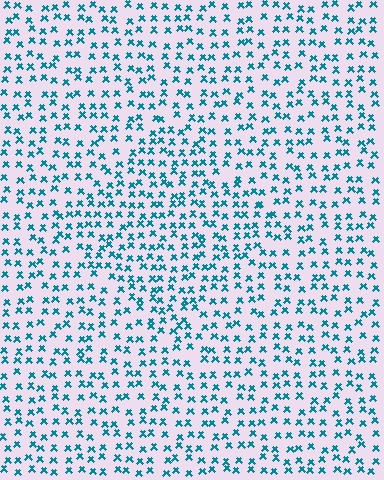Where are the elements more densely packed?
The elements are more densely packed inside the diamond boundary.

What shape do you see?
I see a diamond.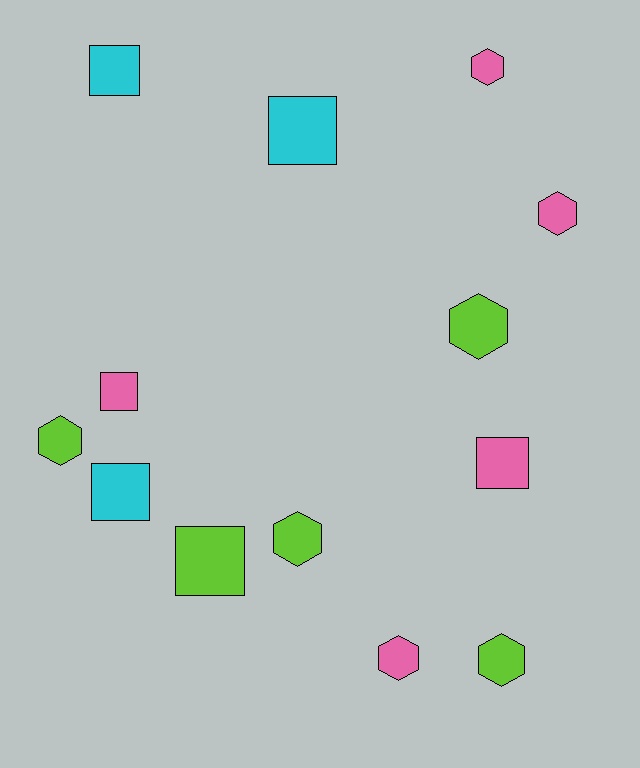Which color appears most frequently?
Pink, with 5 objects.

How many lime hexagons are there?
There are 4 lime hexagons.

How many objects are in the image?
There are 13 objects.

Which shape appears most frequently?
Hexagon, with 7 objects.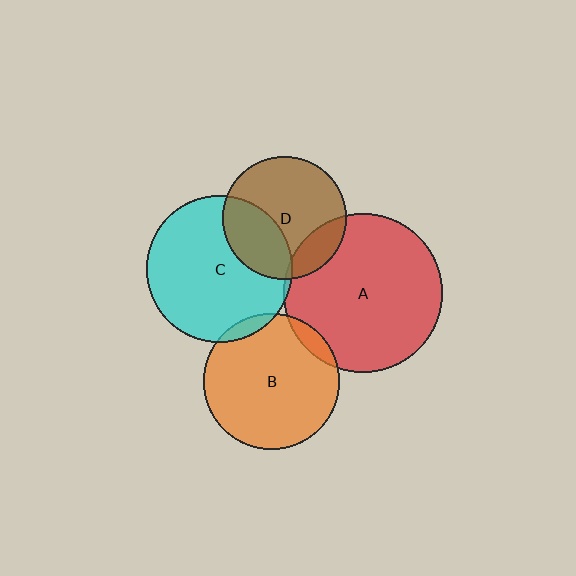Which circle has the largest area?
Circle A (red).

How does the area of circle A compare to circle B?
Approximately 1.4 times.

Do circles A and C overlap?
Yes.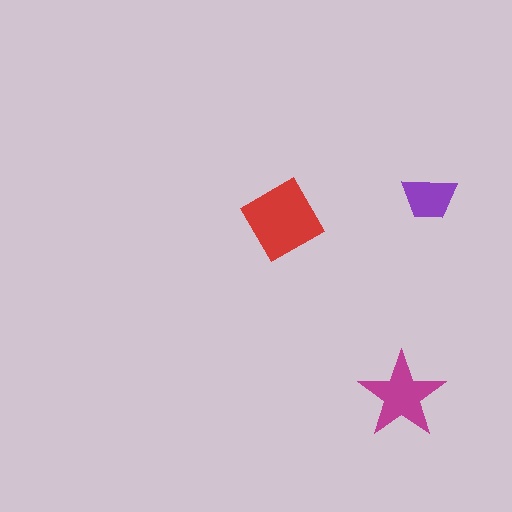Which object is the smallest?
The purple trapezoid.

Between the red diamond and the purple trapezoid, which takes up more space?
The red diamond.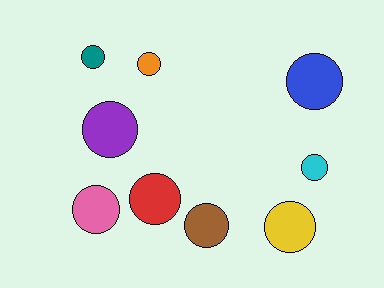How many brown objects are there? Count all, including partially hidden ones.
There is 1 brown object.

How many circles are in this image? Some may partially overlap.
There are 9 circles.